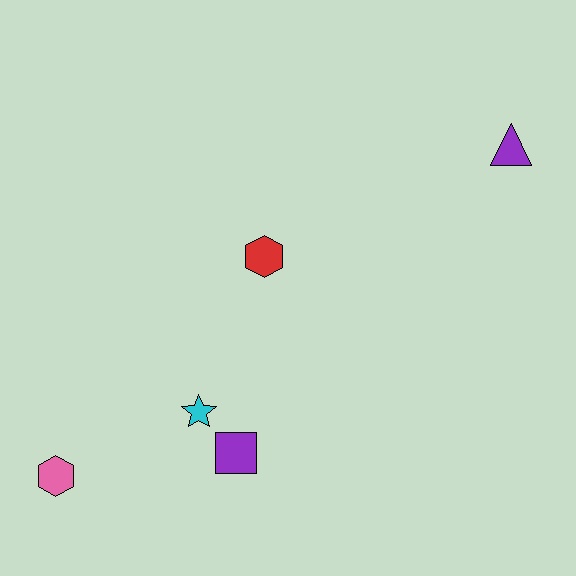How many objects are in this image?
There are 5 objects.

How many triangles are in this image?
There is 1 triangle.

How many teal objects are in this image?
There are no teal objects.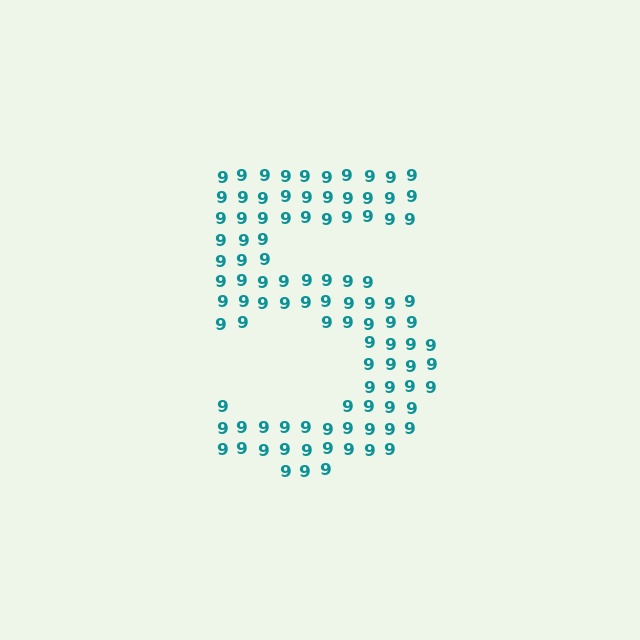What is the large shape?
The large shape is the digit 5.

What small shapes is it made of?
It is made of small digit 9's.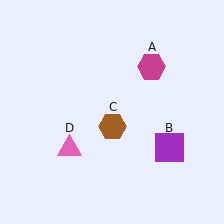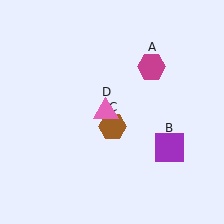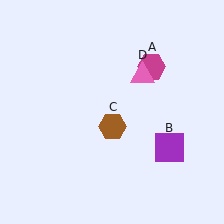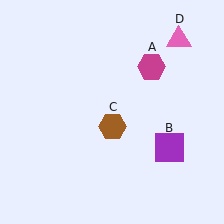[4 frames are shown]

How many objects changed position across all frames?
1 object changed position: pink triangle (object D).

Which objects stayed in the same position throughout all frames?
Magenta hexagon (object A) and purple square (object B) and brown hexagon (object C) remained stationary.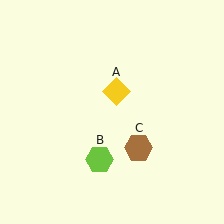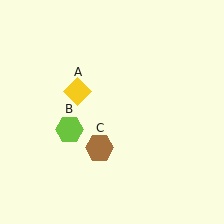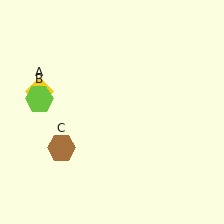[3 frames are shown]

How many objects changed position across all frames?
3 objects changed position: yellow diamond (object A), lime hexagon (object B), brown hexagon (object C).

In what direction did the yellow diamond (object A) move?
The yellow diamond (object A) moved left.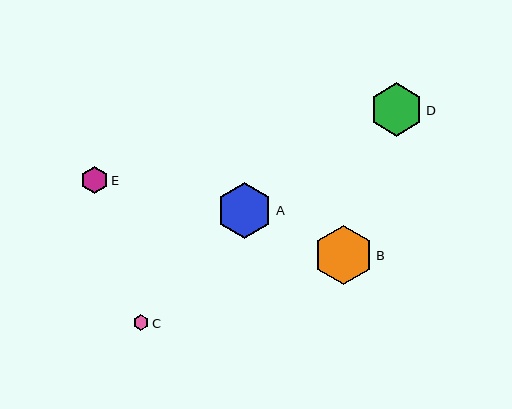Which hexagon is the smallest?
Hexagon C is the smallest with a size of approximately 15 pixels.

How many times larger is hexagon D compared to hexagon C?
Hexagon D is approximately 3.5 times the size of hexagon C.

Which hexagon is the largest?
Hexagon B is the largest with a size of approximately 59 pixels.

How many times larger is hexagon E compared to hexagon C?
Hexagon E is approximately 1.7 times the size of hexagon C.